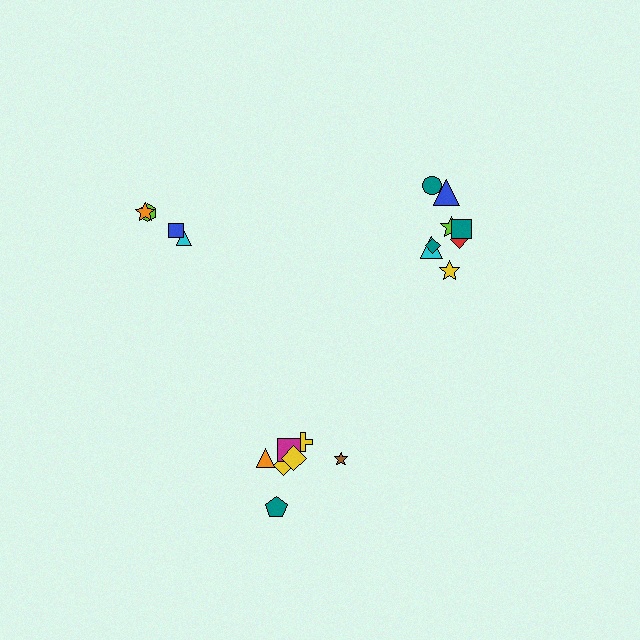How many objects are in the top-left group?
There are 4 objects.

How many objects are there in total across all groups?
There are 19 objects.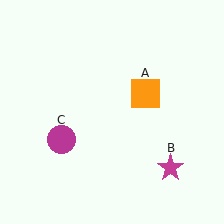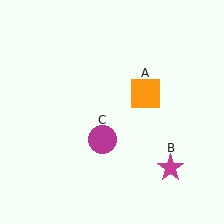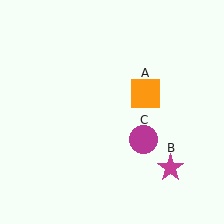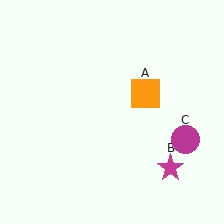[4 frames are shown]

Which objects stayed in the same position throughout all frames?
Orange square (object A) and magenta star (object B) remained stationary.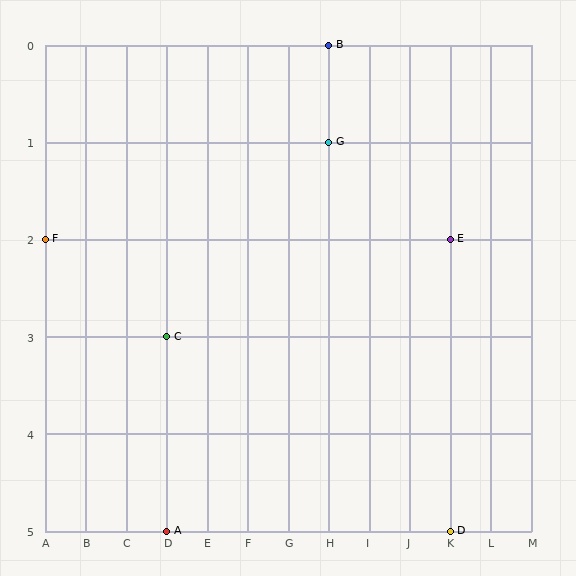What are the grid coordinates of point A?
Point A is at grid coordinates (D, 5).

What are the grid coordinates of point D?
Point D is at grid coordinates (K, 5).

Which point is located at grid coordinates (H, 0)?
Point B is at (H, 0).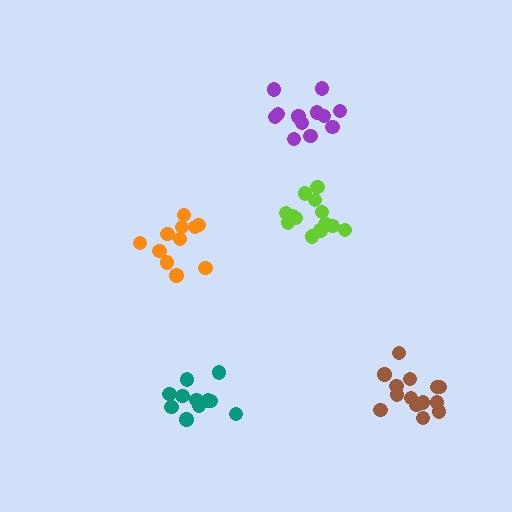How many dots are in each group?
Group 1: 12 dots, Group 2: 11 dots, Group 3: 11 dots, Group 4: 14 dots, Group 5: 13 dots (61 total).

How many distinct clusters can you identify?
There are 5 distinct clusters.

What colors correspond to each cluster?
The clusters are colored: purple, teal, orange, brown, lime.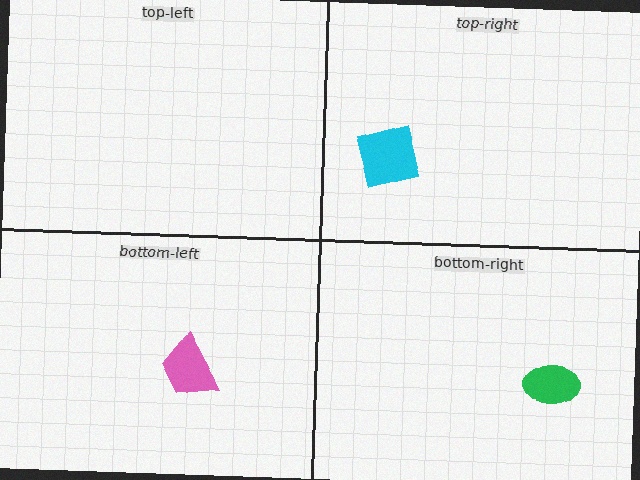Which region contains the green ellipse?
The bottom-right region.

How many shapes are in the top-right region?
1.